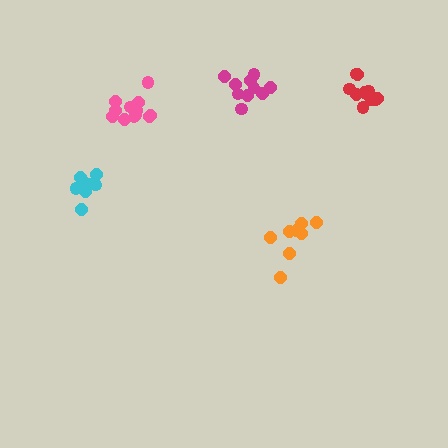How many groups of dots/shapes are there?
There are 5 groups.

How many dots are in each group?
Group 1: 12 dots, Group 2: 8 dots, Group 3: 10 dots, Group 4: 11 dots, Group 5: 10 dots (51 total).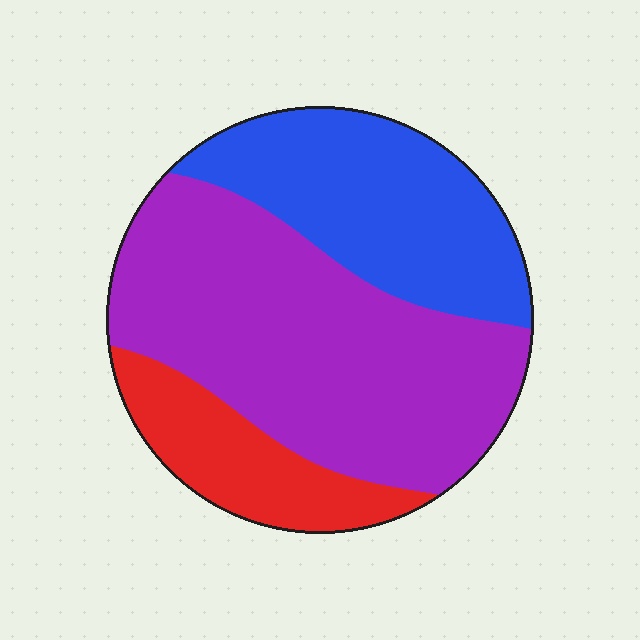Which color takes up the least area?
Red, at roughly 15%.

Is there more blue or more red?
Blue.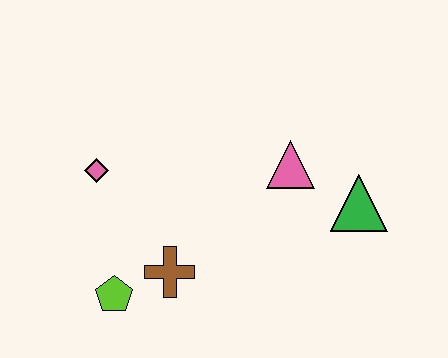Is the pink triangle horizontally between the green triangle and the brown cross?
Yes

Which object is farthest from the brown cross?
The green triangle is farthest from the brown cross.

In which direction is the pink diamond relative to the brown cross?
The pink diamond is above the brown cross.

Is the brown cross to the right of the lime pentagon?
Yes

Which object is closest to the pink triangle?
The green triangle is closest to the pink triangle.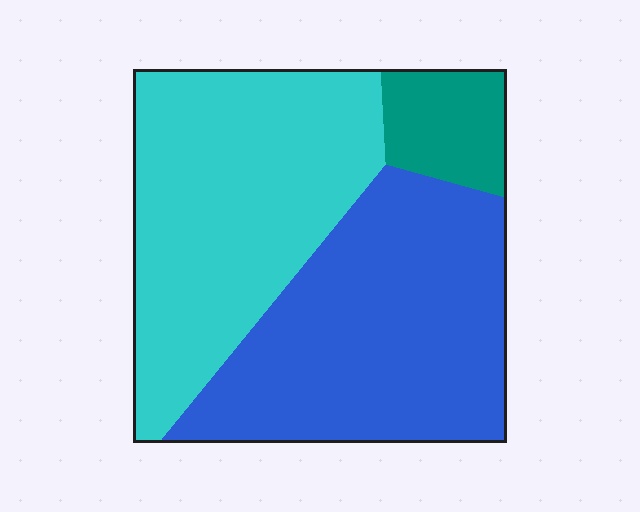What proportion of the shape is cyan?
Cyan takes up between a third and a half of the shape.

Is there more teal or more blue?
Blue.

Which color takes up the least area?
Teal, at roughly 10%.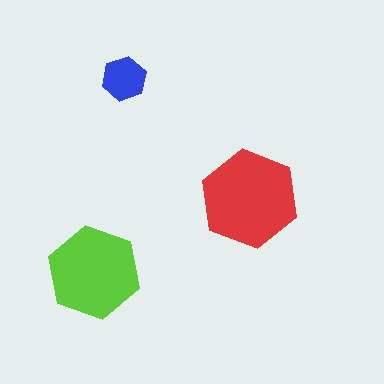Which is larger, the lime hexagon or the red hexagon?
The red one.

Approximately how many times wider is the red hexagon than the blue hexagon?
About 2 times wider.